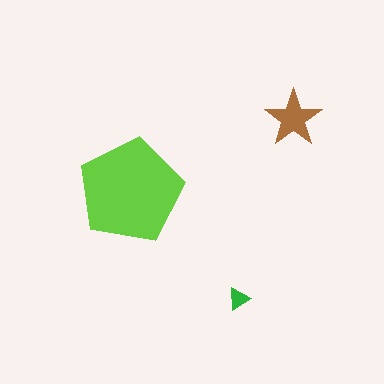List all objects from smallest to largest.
The green triangle, the brown star, the lime pentagon.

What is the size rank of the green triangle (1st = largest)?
3rd.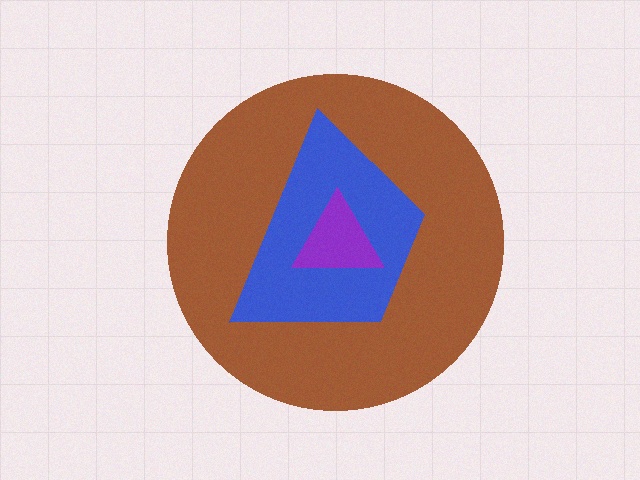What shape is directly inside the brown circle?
The blue trapezoid.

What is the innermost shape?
The purple triangle.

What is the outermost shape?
The brown circle.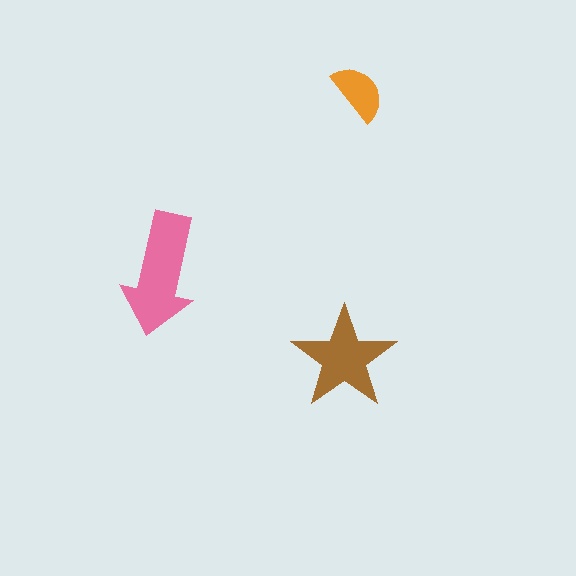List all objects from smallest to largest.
The orange semicircle, the brown star, the pink arrow.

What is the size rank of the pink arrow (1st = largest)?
1st.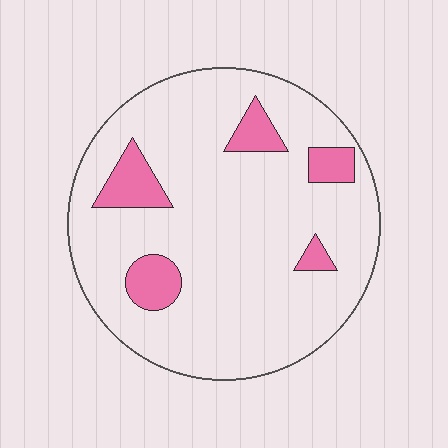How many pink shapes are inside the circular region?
5.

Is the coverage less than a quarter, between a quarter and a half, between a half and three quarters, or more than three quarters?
Less than a quarter.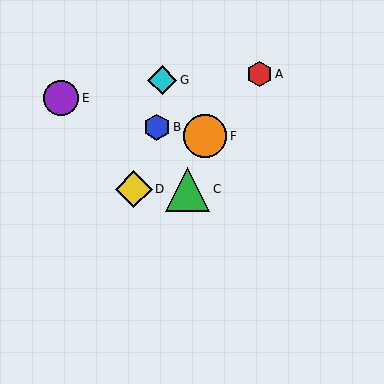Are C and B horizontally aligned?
No, C is at y≈189 and B is at y≈127.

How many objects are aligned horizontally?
2 objects (C, D) are aligned horizontally.